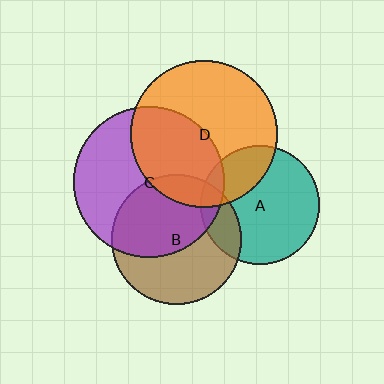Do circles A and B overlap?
Yes.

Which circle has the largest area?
Circle C (purple).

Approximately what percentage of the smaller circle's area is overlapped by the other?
Approximately 20%.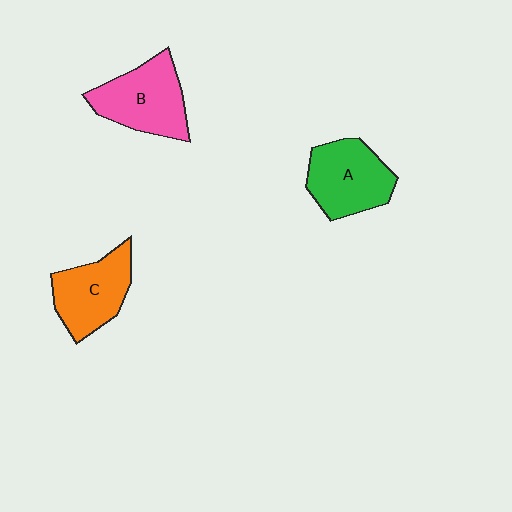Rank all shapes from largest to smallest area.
From largest to smallest: B (pink), A (green), C (orange).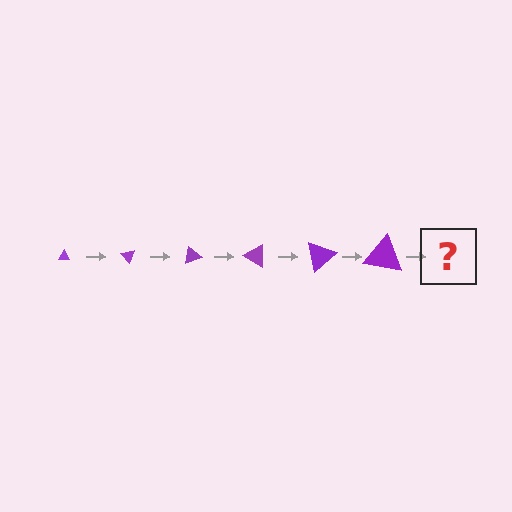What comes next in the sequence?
The next element should be a triangle, larger than the previous one and rotated 300 degrees from the start.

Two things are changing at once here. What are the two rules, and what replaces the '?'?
The two rules are that the triangle grows larger each step and it rotates 50 degrees each step. The '?' should be a triangle, larger than the previous one and rotated 300 degrees from the start.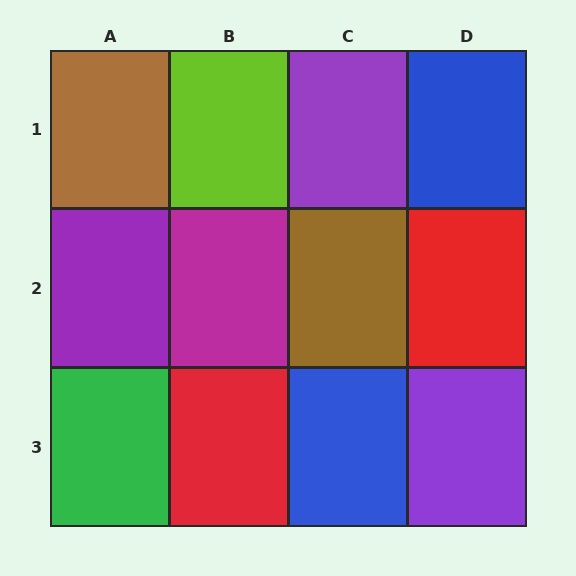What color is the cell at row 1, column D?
Blue.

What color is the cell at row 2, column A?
Purple.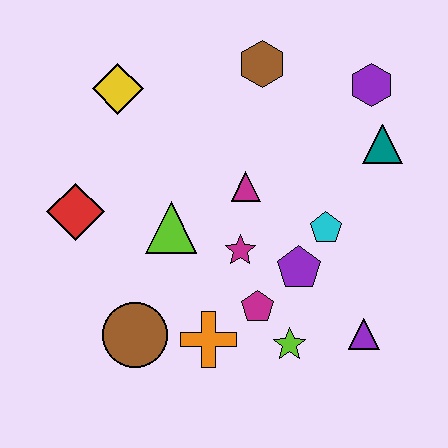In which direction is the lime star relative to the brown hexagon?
The lime star is below the brown hexagon.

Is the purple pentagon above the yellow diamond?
No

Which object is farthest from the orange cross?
The purple hexagon is farthest from the orange cross.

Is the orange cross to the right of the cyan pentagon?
No